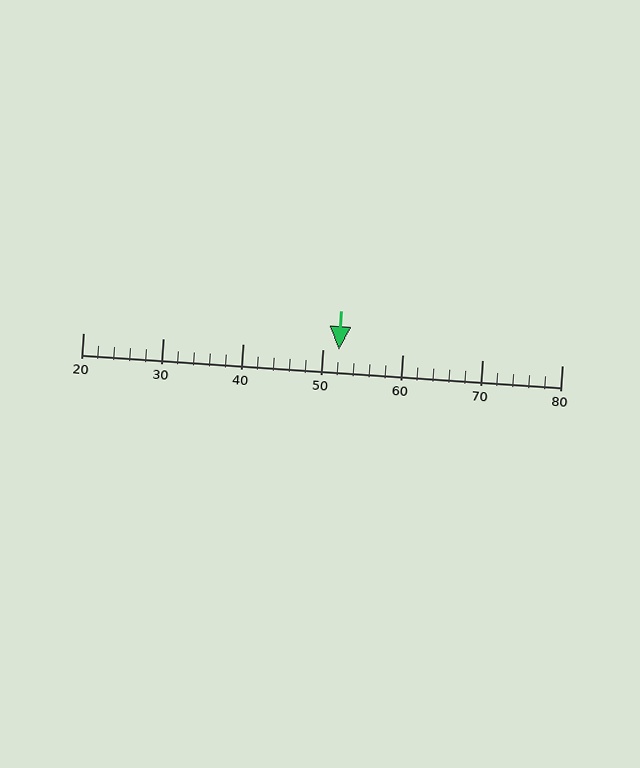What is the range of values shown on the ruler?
The ruler shows values from 20 to 80.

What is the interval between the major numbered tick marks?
The major tick marks are spaced 10 units apart.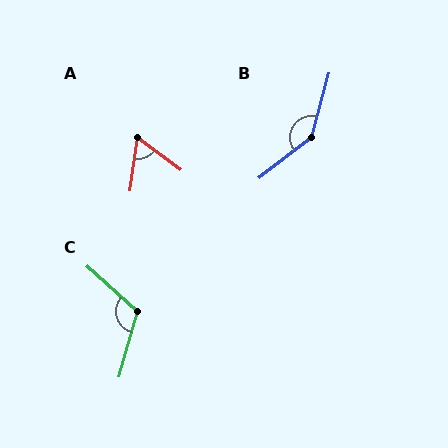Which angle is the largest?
B, at approximately 143 degrees.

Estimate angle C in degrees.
Approximately 116 degrees.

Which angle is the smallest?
A, at approximately 61 degrees.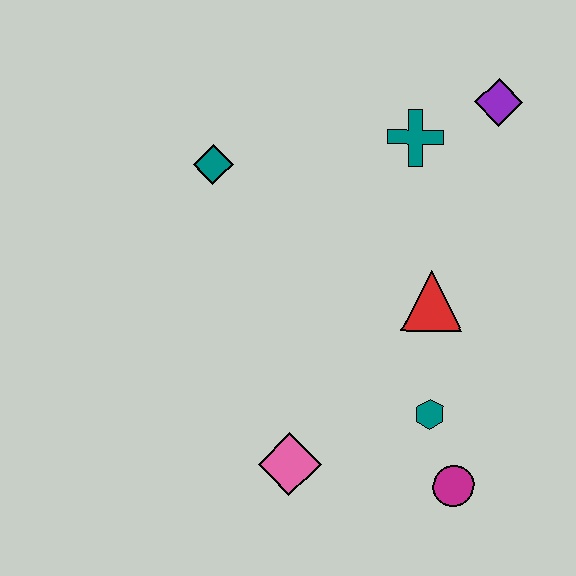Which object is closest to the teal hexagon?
The magenta circle is closest to the teal hexagon.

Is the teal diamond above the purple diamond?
No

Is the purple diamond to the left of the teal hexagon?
No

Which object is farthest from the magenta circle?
The teal diamond is farthest from the magenta circle.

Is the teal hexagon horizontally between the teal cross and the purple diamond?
Yes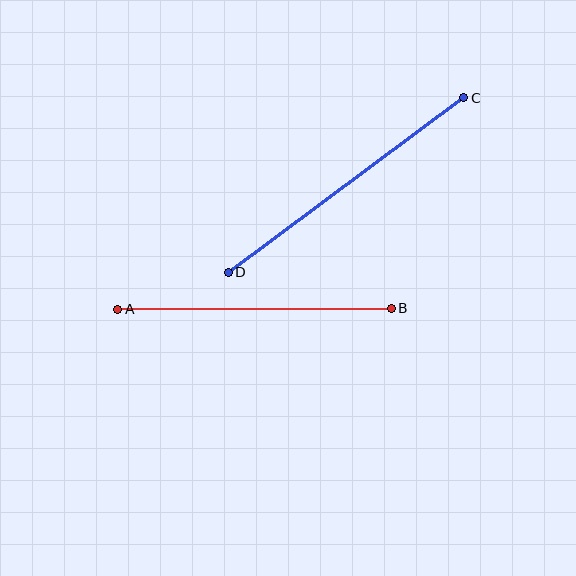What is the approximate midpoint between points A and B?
The midpoint is at approximately (254, 309) pixels.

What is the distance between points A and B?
The distance is approximately 274 pixels.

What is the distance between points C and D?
The distance is approximately 293 pixels.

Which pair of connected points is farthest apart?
Points C and D are farthest apart.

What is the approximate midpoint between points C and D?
The midpoint is at approximately (346, 185) pixels.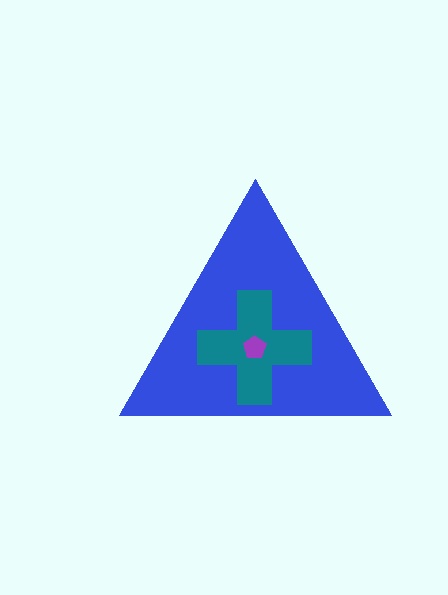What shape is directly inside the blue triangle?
The teal cross.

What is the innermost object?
The purple pentagon.